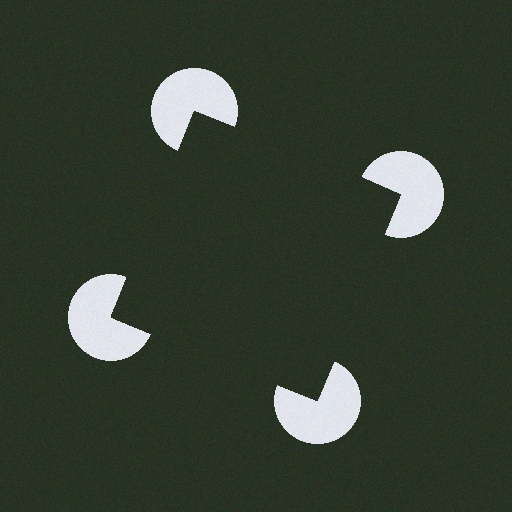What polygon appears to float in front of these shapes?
An illusory square — its edges are inferred from the aligned wedge cuts in the pac-man discs, not physically drawn.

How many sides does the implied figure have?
4 sides.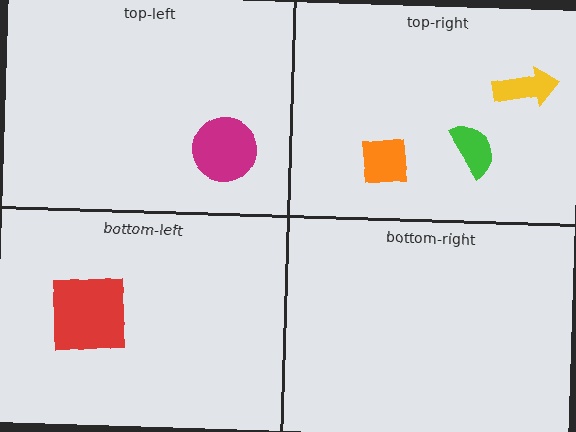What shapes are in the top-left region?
The magenta circle.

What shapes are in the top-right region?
The orange square, the green semicircle, the yellow arrow.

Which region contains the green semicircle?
The top-right region.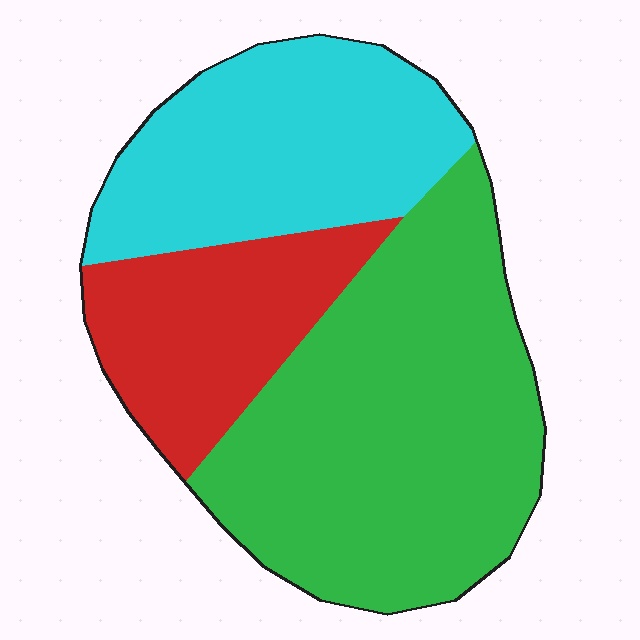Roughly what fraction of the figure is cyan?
Cyan covers around 30% of the figure.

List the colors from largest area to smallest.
From largest to smallest: green, cyan, red.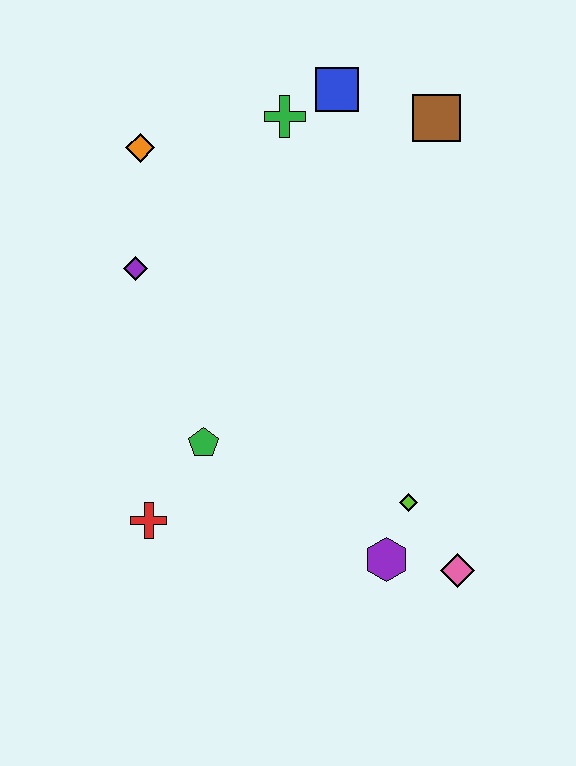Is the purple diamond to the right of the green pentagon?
No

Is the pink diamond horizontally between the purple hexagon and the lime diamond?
No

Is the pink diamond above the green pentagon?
No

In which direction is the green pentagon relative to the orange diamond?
The green pentagon is below the orange diamond.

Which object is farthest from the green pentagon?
The brown square is farthest from the green pentagon.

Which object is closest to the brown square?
The blue square is closest to the brown square.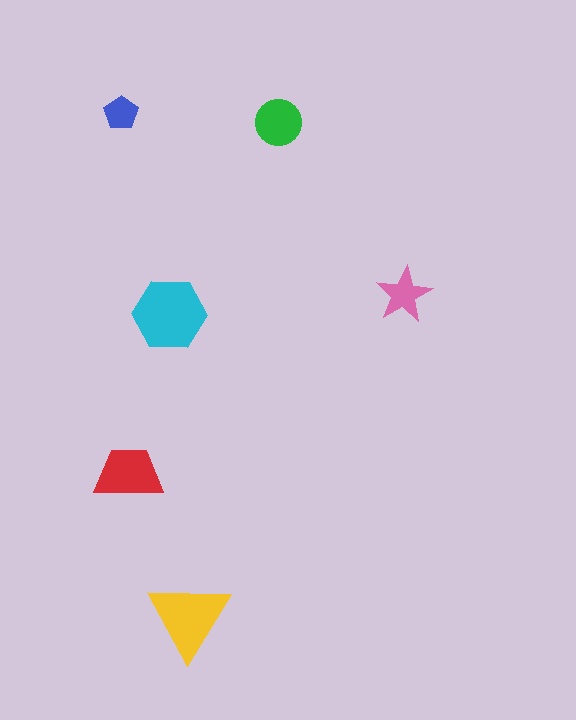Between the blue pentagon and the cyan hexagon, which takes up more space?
The cyan hexagon.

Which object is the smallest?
The blue pentagon.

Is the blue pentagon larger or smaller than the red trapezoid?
Smaller.